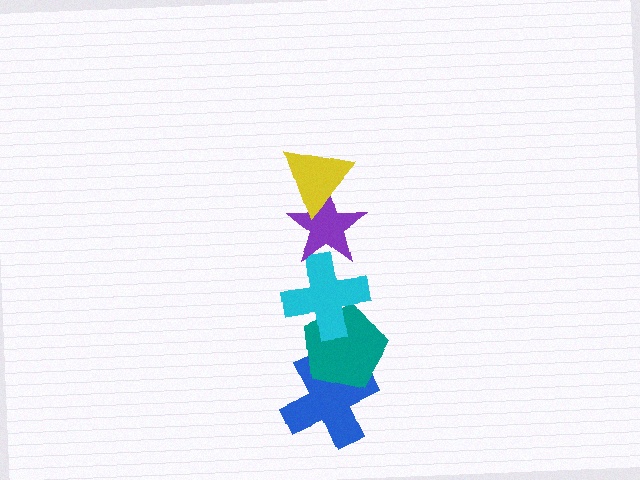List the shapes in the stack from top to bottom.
From top to bottom: the yellow triangle, the purple star, the cyan cross, the teal pentagon, the blue cross.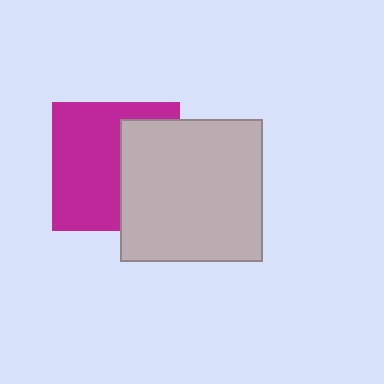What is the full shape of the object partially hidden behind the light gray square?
The partially hidden object is a magenta square.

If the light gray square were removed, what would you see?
You would see the complete magenta square.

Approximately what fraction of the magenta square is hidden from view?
Roughly 40% of the magenta square is hidden behind the light gray square.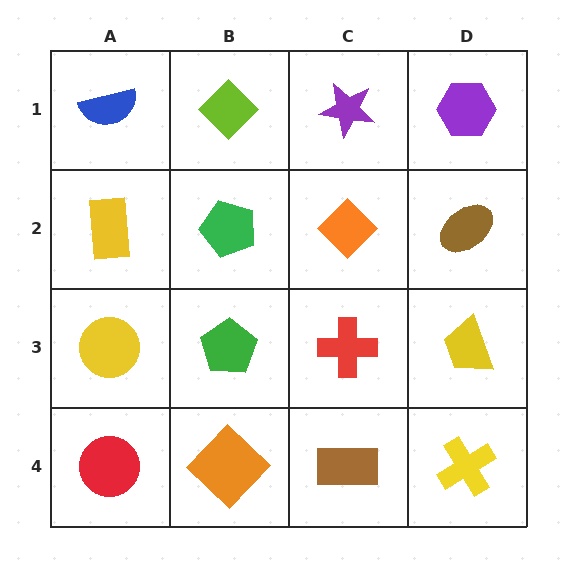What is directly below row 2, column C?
A red cross.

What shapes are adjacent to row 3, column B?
A green pentagon (row 2, column B), an orange diamond (row 4, column B), a yellow circle (row 3, column A), a red cross (row 3, column C).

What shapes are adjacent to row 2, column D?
A purple hexagon (row 1, column D), a yellow trapezoid (row 3, column D), an orange diamond (row 2, column C).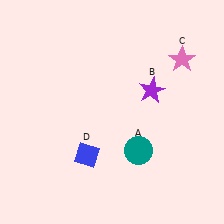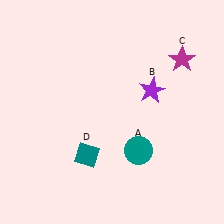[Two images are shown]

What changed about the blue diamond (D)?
In Image 1, D is blue. In Image 2, it changed to teal.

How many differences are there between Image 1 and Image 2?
There are 2 differences between the two images.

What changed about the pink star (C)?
In Image 1, C is pink. In Image 2, it changed to magenta.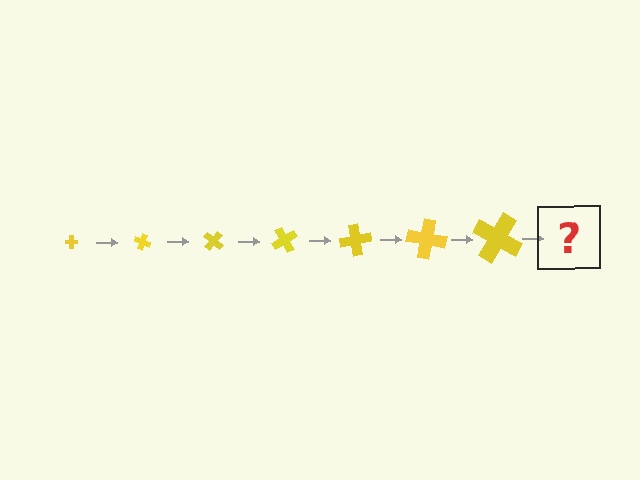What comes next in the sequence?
The next element should be a cross, larger than the previous one and rotated 140 degrees from the start.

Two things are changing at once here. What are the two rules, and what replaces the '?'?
The two rules are that the cross grows larger each step and it rotates 20 degrees each step. The '?' should be a cross, larger than the previous one and rotated 140 degrees from the start.